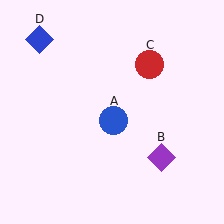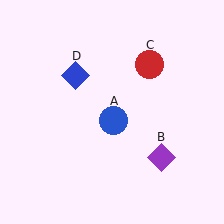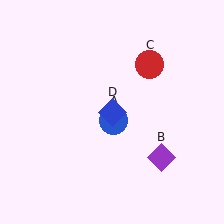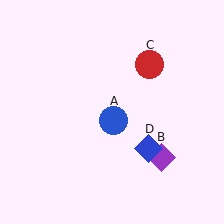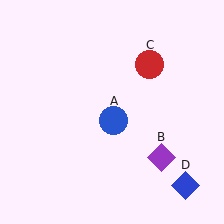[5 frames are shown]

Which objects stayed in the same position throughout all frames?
Blue circle (object A) and purple diamond (object B) and red circle (object C) remained stationary.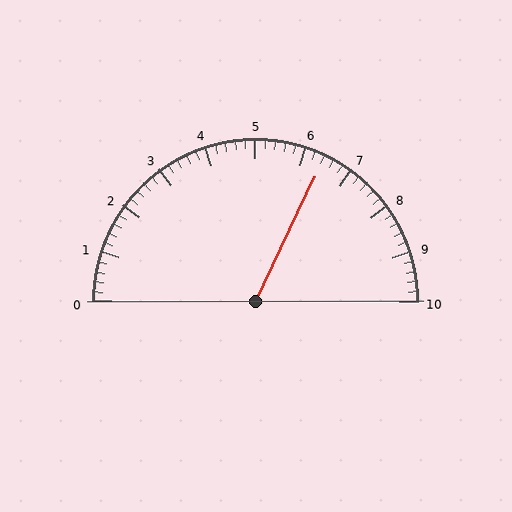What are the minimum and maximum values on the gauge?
The gauge ranges from 0 to 10.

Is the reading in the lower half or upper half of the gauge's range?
The reading is in the upper half of the range (0 to 10).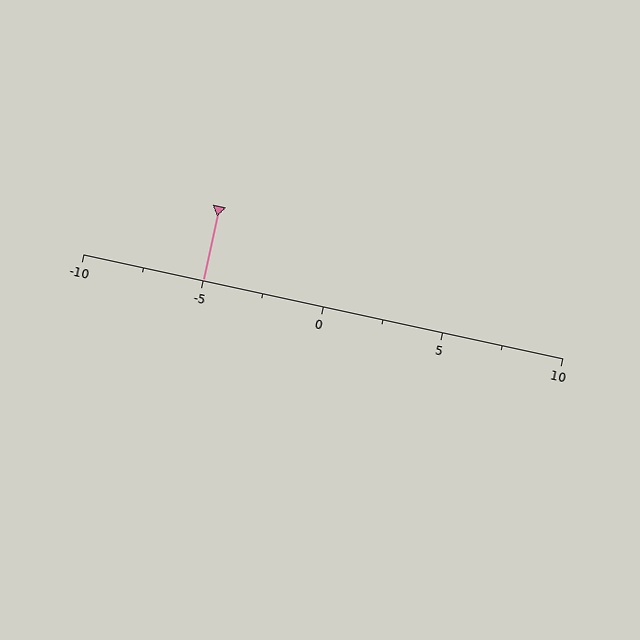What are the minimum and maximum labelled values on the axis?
The axis runs from -10 to 10.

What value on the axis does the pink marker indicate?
The marker indicates approximately -5.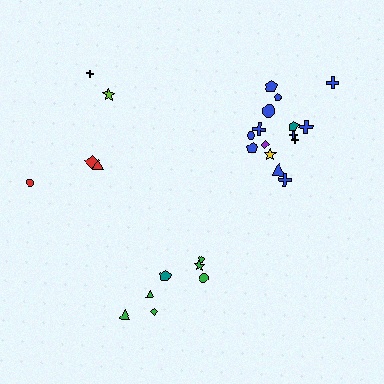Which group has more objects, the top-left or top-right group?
The top-right group.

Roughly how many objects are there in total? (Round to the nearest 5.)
Roughly 25 objects in total.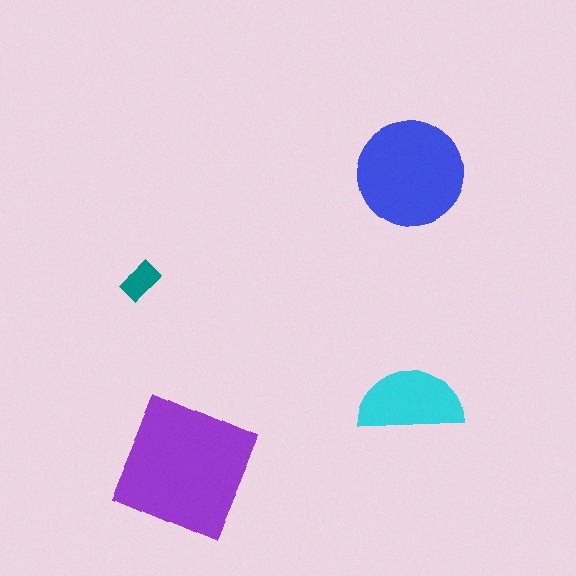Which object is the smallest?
The teal rectangle.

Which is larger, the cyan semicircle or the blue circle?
The blue circle.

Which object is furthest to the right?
The blue circle is rightmost.